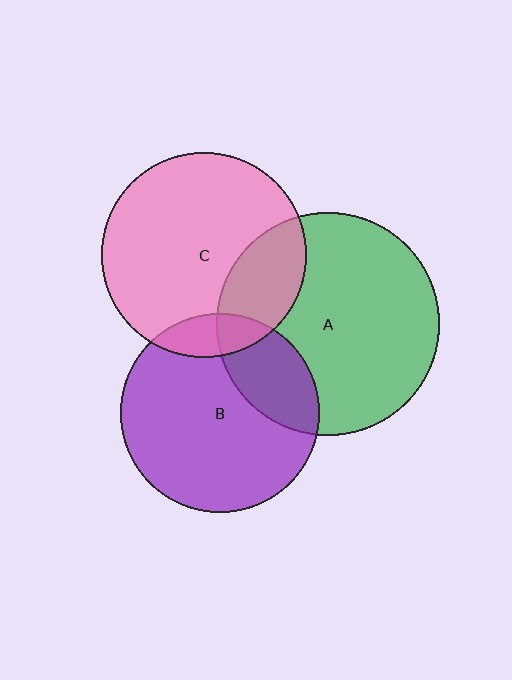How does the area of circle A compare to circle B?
Approximately 1.3 times.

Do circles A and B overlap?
Yes.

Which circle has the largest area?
Circle A (green).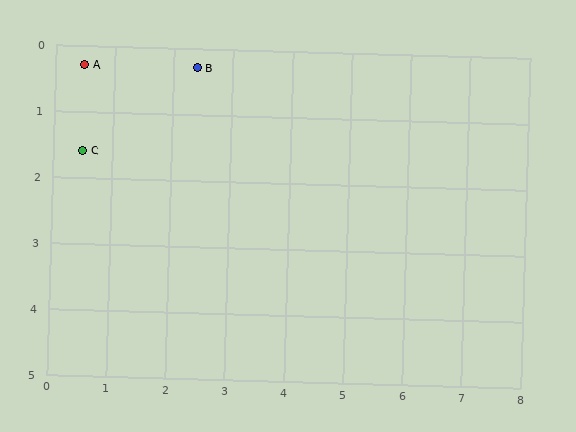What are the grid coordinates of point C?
Point C is at approximately (0.5, 1.6).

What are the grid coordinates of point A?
Point A is at approximately (0.5, 0.3).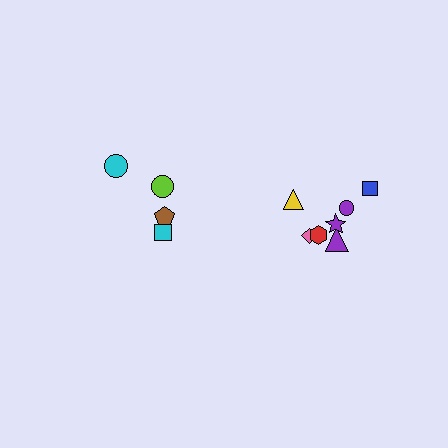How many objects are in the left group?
There are 4 objects.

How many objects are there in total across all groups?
There are 11 objects.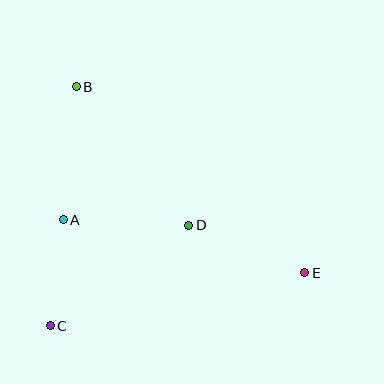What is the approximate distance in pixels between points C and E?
The distance between C and E is approximately 260 pixels.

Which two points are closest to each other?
Points A and C are closest to each other.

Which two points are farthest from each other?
Points B and E are farthest from each other.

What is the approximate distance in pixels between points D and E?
The distance between D and E is approximately 125 pixels.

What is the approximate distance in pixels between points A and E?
The distance between A and E is approximately 247 pixels.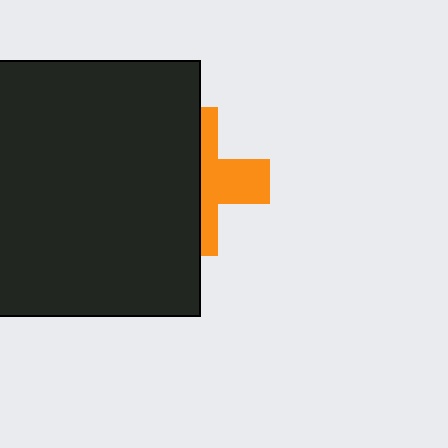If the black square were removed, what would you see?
You would see the complete orange cross.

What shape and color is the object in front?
The object in front is a black square.